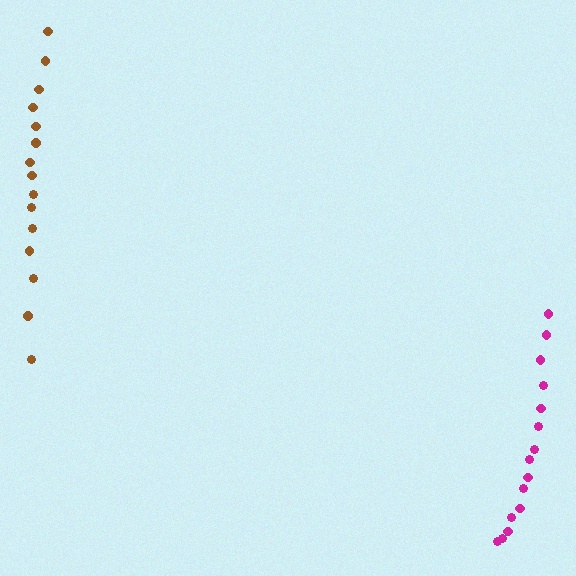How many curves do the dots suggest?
There are 2 distinct paths.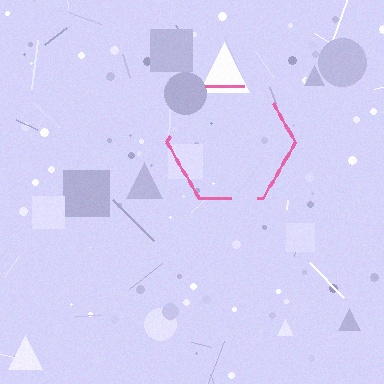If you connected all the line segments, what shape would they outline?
They would outline a hexagon.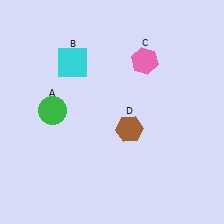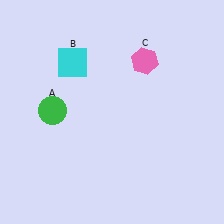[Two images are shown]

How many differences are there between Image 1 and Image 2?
There is 1 difference between the two images.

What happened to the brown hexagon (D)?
The brown hexagon (D) was removed in Image 2. It was in the bottom-right area of Image 1.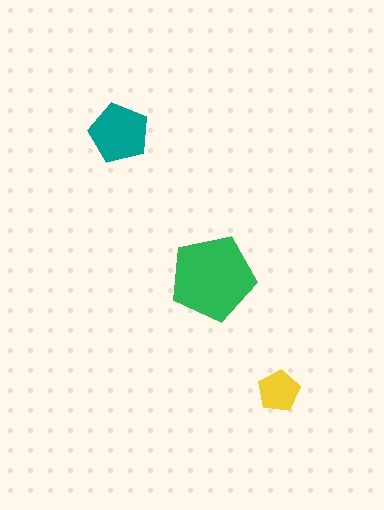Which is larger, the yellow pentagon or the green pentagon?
The green one.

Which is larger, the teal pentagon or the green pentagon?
The green one.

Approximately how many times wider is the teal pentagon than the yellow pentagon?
About 1.5 times wider.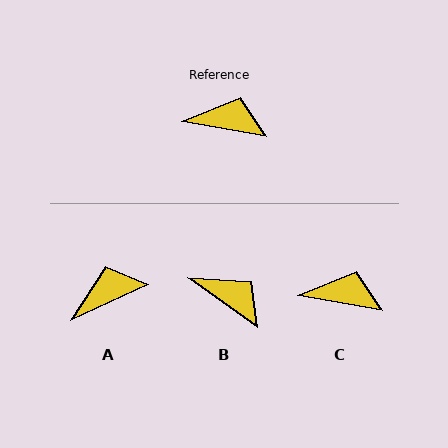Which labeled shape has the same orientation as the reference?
C.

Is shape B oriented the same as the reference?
No, it is off by about 25 degrees.